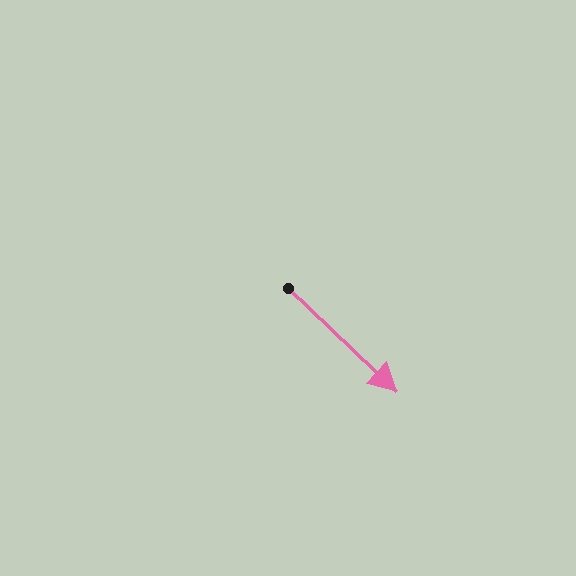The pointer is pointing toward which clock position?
Roughly 4 o'clock.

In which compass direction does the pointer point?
Southeast.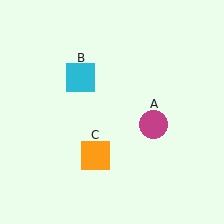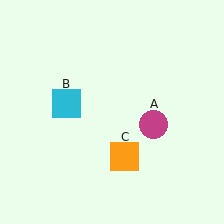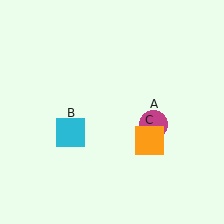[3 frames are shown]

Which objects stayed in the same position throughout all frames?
Magenta circle (object A) remained stationary.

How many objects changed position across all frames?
2 objects changed position: cyan square (object B), orange square (object C).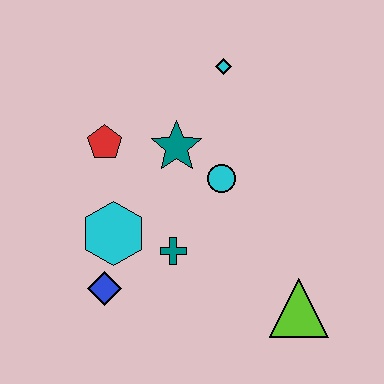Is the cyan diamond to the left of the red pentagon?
No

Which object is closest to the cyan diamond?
The teal star is closest to the cyan diamond.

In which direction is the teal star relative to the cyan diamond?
The teal star is below the cyan diamond.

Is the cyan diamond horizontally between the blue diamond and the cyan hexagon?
No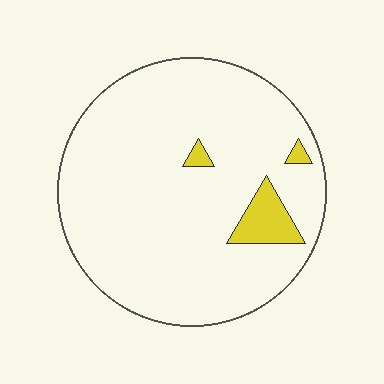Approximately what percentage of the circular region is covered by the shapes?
Approximately 5%.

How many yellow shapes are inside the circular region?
3.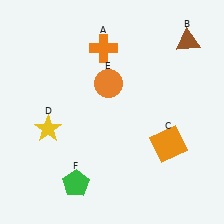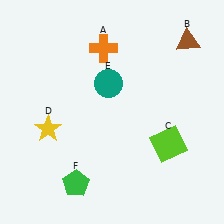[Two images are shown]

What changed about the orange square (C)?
In Image 1, C is orange. In Image 2, it changed to lime.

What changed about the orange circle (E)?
In Image 1, E is orange. In Image 2, it changed to teal.